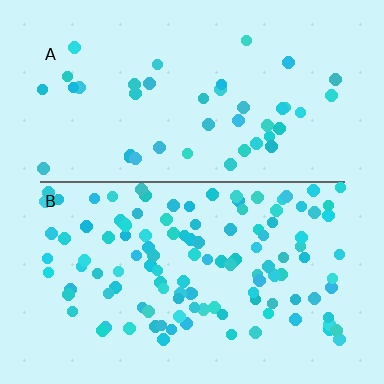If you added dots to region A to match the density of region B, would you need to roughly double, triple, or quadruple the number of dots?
Approximately triple.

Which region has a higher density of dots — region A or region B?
B (the bottom).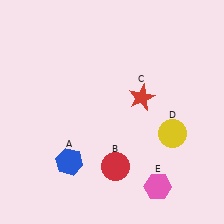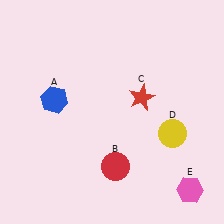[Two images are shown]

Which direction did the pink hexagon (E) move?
The pink hexagon (E) moved right.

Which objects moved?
The objects that moved are: the blue hexagon (A), the pink hexagon (E).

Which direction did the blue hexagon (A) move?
The blue hexagon (A) moved up.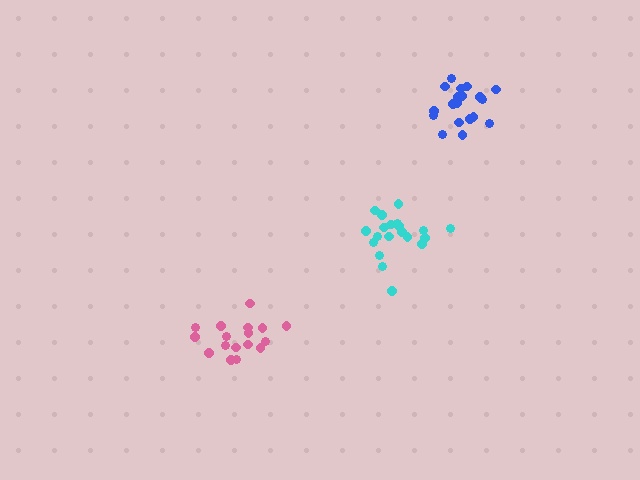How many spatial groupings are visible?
There are 3 spatial groupings.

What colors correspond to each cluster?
The clusters are colored: cyan, blue, pink.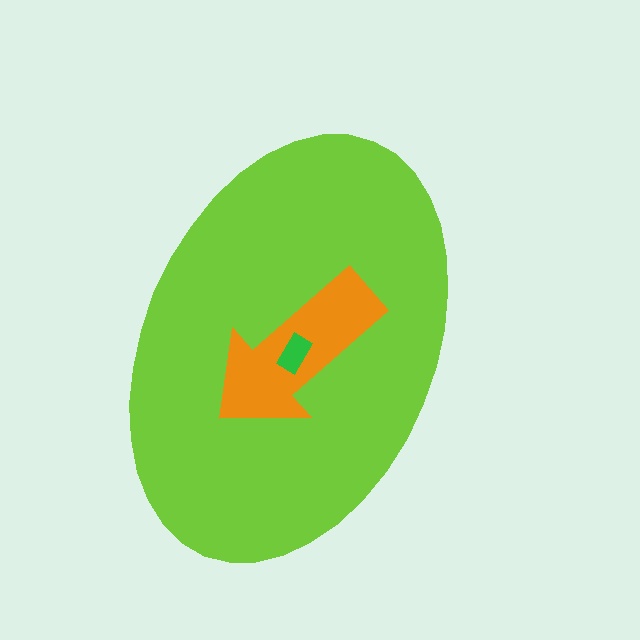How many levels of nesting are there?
3.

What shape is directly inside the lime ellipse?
The orange arrow.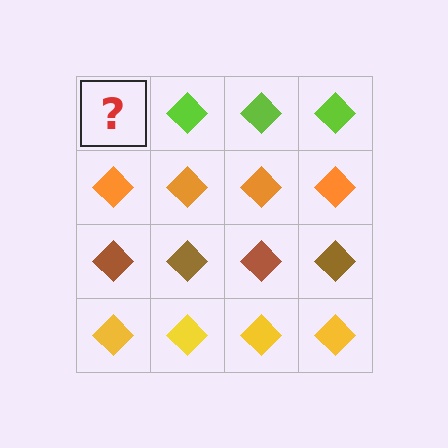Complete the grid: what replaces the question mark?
The question mark should be replaced with a lime diamond.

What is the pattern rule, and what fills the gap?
The rule is that each row has a consistent color. The gap should be filled with a lime diamond.